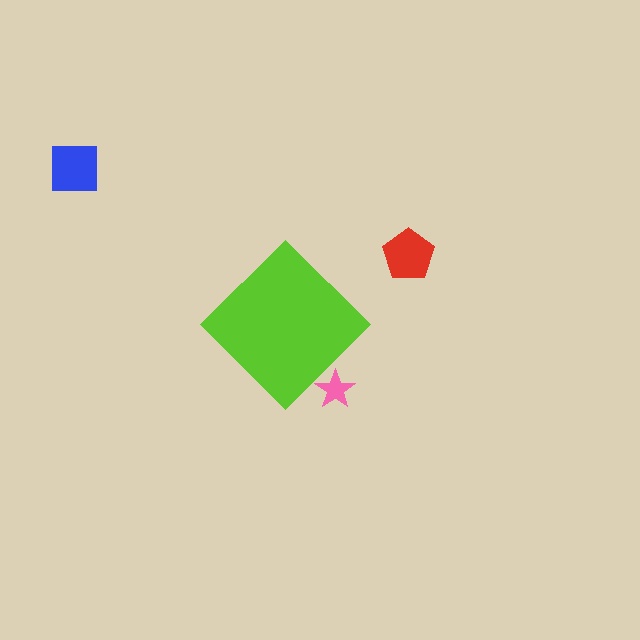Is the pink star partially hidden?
Yes, the pink star is partially hidden behind the lime diamond.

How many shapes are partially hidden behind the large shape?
1 shape is partially hidden.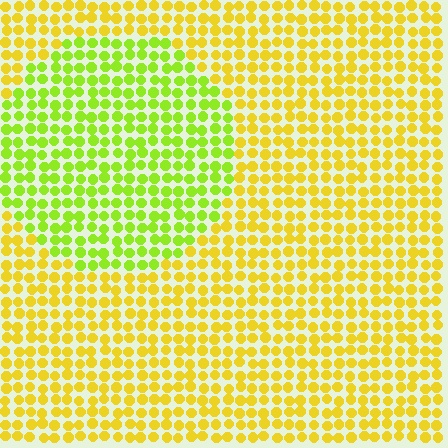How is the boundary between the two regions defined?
The boundary is defined purely by a slight shift in hue (about 35 degrees). Spacing, size, and orientation are identical on both sides.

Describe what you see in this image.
The image is filled with small yellow elements in a uniform arrangement. A circle-shaped region is visible where the elements are tinted to a slightly different hue, forming a subtle color boundary.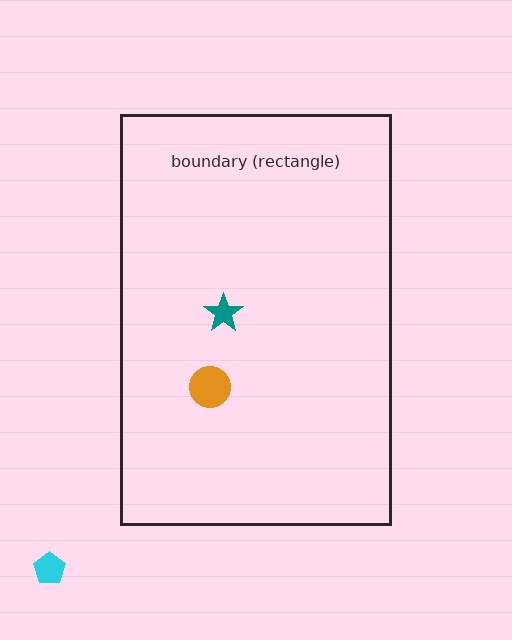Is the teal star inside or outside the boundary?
Inside.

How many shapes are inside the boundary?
2 inside, 1 outside.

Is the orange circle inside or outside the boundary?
Inside.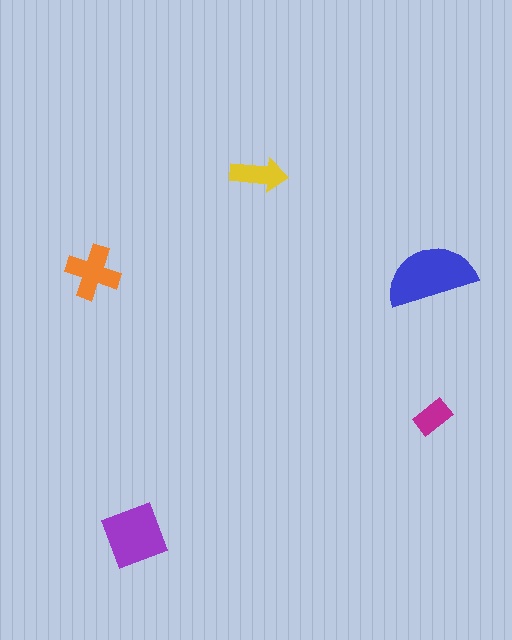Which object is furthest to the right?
The magenta rectangle is rightmost.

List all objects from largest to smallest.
The blue semicircle, the purple diamond, the orange cross, the yellow arrow, the magenta rectangle.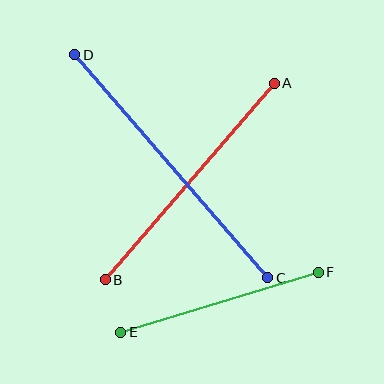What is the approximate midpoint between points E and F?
The midpoint is at approximately (219, 302) pixels.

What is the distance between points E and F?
The distance is approximately 206 pixels.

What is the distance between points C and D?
The distance is approximately 295 pixels.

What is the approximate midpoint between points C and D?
The midpoint is at approximately (171, 166) pixels.